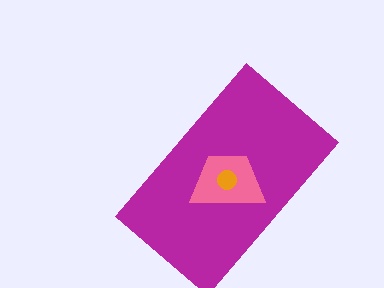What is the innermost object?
The orange circle.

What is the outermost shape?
The magenta rectangle.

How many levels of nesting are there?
3.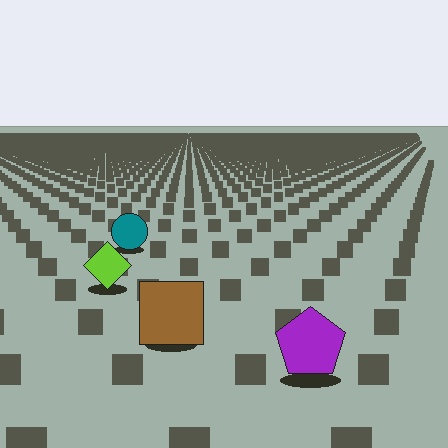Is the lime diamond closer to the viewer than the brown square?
No. The brown square is closer — you can tell from the texture gradient: the ground texture is coarser near it.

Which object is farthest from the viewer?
The teal circle is farthest from the viewer. It appears smaller and the ground texture around it is denser.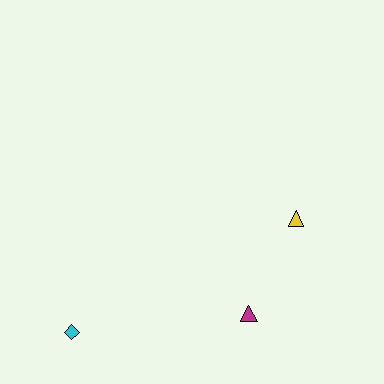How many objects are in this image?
There are 3 objects.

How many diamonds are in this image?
There is 1 diamond.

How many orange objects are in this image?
There are no orange objects.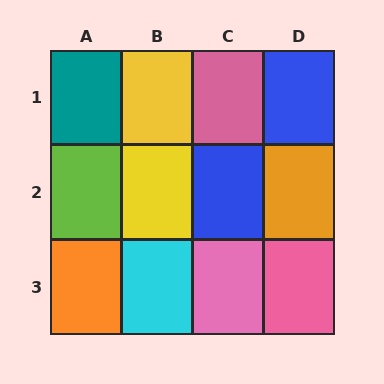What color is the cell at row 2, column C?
Blue.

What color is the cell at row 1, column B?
Yellow.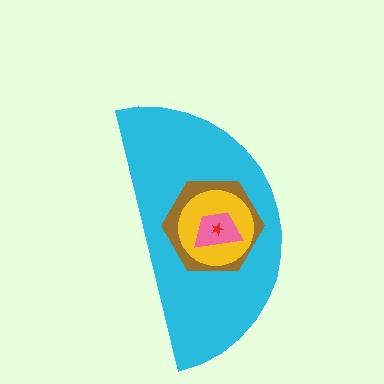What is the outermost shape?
The cyan semicircle.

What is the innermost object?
The red star.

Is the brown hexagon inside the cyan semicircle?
Yes.